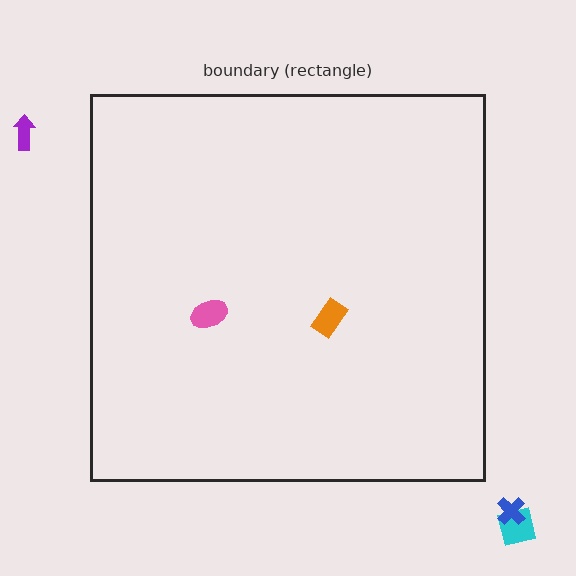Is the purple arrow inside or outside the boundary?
Outside.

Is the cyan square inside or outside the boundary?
Outside.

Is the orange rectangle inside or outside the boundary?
Inside.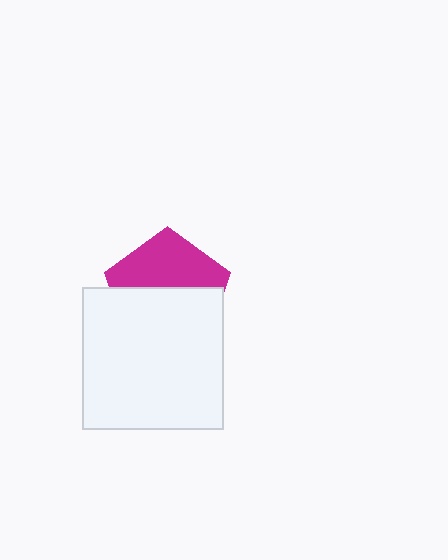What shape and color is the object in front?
The object in front is a white square.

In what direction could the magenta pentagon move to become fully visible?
The magenta pentagon could move up. That would shift it out from behind the white square entirely.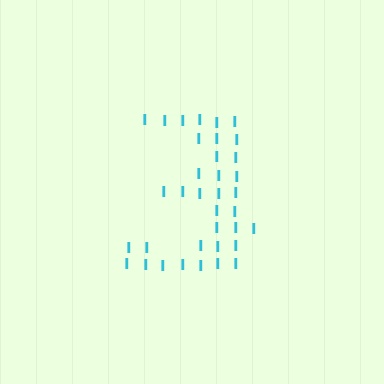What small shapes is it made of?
It is made of small letter I's.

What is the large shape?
The large shape is the digit 3.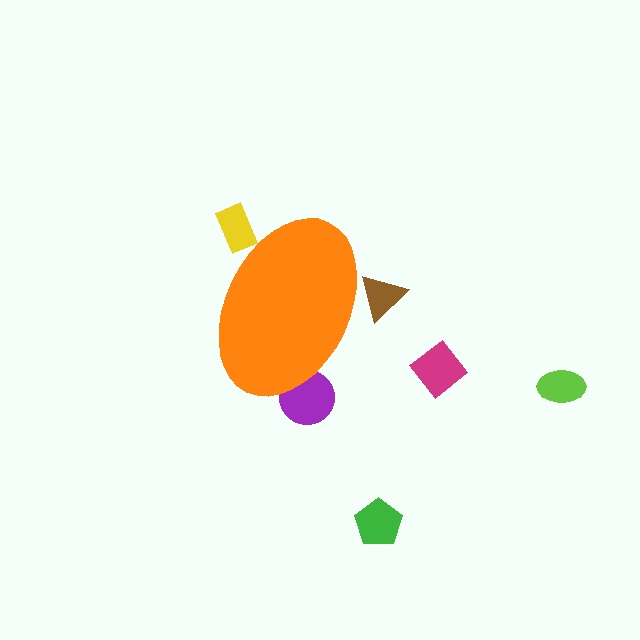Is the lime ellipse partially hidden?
No, the lime ellipse is fully visible.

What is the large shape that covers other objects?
An orange ellipse.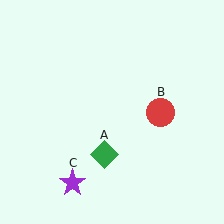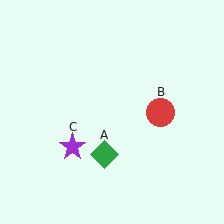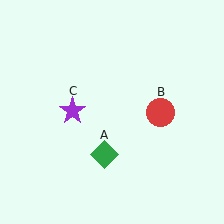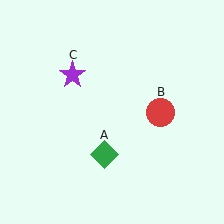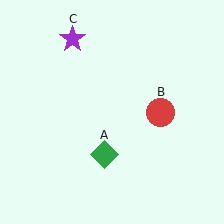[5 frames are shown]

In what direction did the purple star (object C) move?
The purple star (object C) moved up.